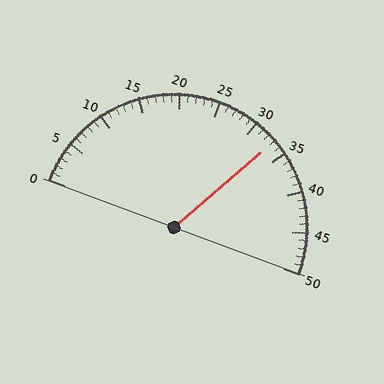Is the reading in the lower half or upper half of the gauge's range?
The reading is in the upper half of the range (0 to 50).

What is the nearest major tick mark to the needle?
The nearest major tick mark is 35.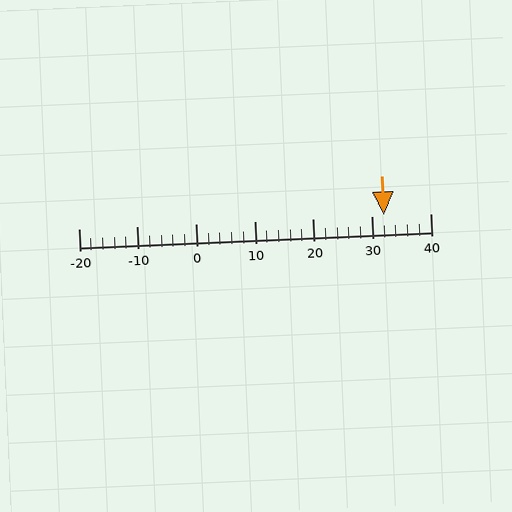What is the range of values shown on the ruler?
The ruler shows values from -20 to 40.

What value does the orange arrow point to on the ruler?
The orange arrow points to approximately 32.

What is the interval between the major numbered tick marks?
The major tick marks are spaced 10 units apart.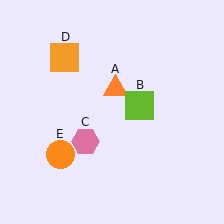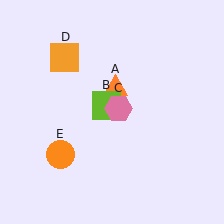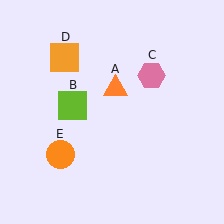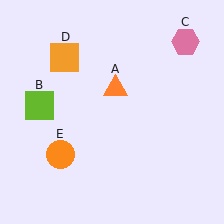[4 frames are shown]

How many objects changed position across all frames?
2 objects changed position: lime square (object B), pink hexagon (object C).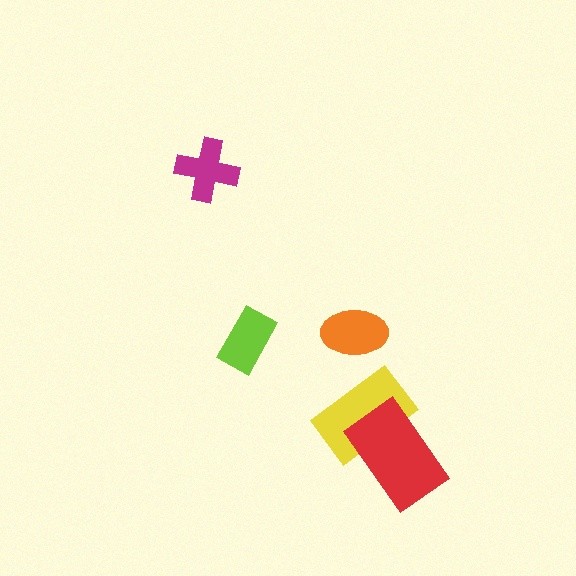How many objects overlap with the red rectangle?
1 object overlaps with the red rectangle.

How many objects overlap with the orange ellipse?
0 objects overlap with the orange ellipse.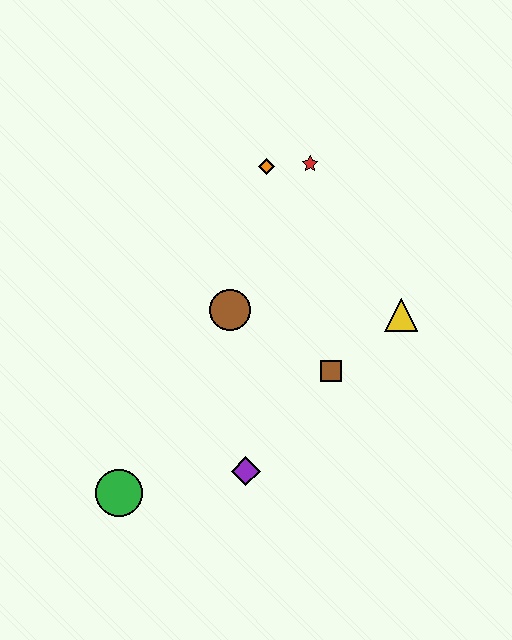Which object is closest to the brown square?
The yellow triangle is closest to the brown square.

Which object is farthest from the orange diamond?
The green circle is farthest from the orange diamond.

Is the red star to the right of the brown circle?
Yes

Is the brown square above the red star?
No